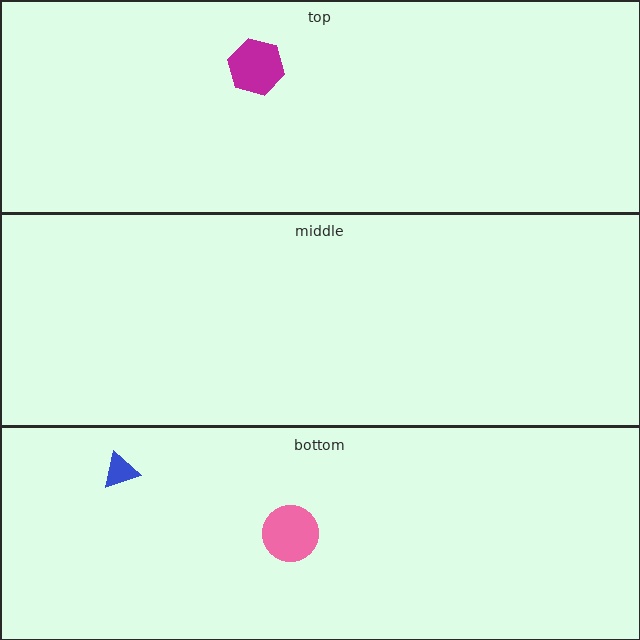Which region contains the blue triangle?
The bottom region.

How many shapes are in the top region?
1.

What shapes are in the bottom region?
The pink circle, the blue triangle.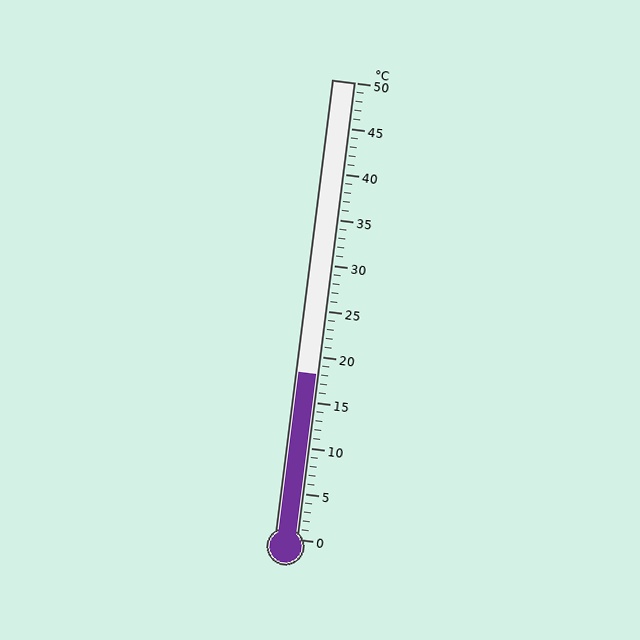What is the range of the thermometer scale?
The thermometer scale ranges from 0°C to 50°C.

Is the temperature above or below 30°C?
The temperature is below 30°C.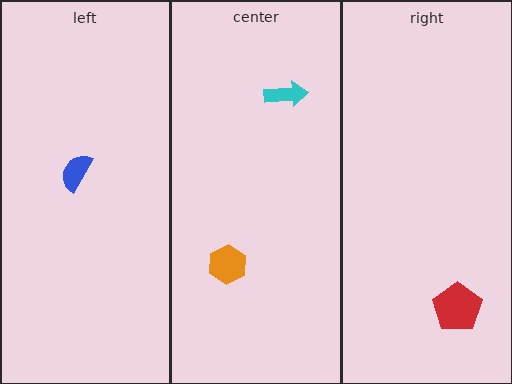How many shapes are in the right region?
1.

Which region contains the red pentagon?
The right region.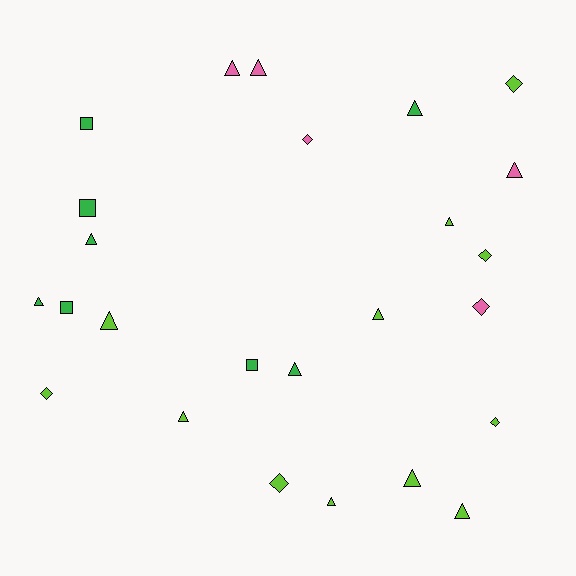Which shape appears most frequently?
Triangle, with 14 objects.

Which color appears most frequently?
Lime, with 12 objects.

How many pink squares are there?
There are no pink squares.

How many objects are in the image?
There are 25 objects.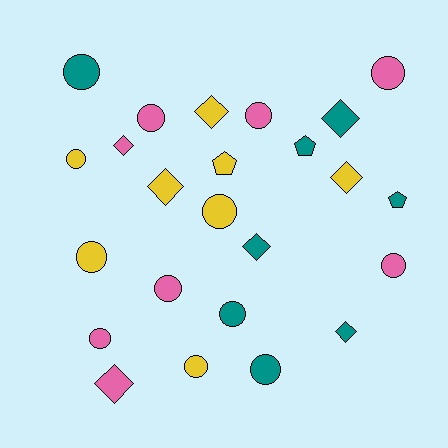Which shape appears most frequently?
Circle, with 13 objects.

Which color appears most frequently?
Yellow, with 8 objects.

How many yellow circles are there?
There are 4 yellow circles.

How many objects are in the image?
There are 24 objects.